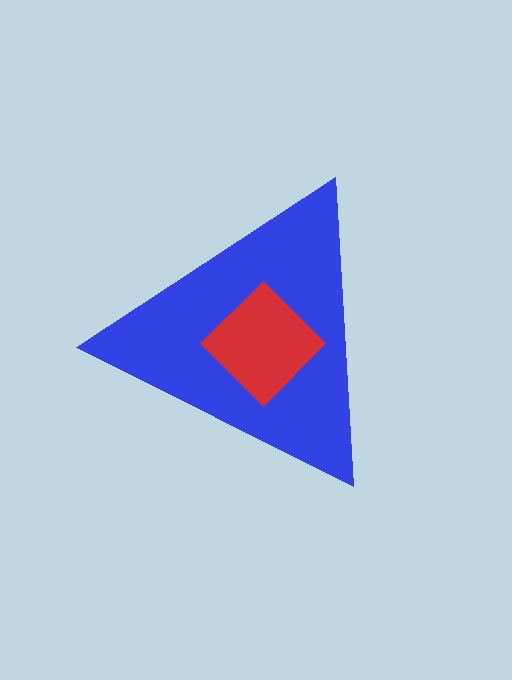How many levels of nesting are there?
2.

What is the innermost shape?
The red diamond.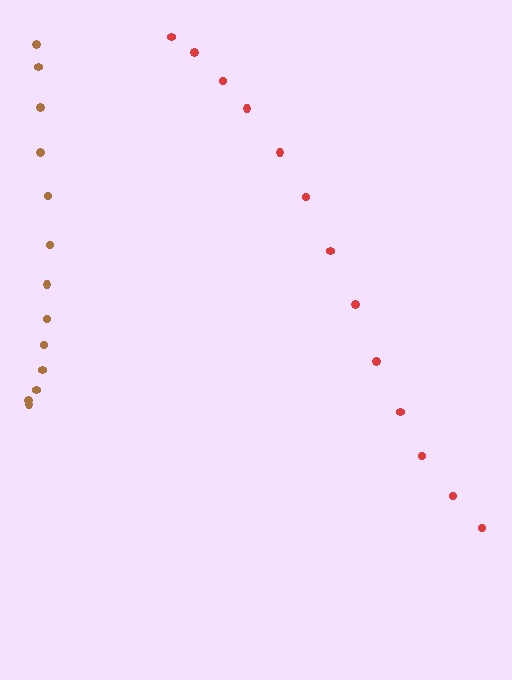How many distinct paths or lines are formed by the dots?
There are 2 distinct paths.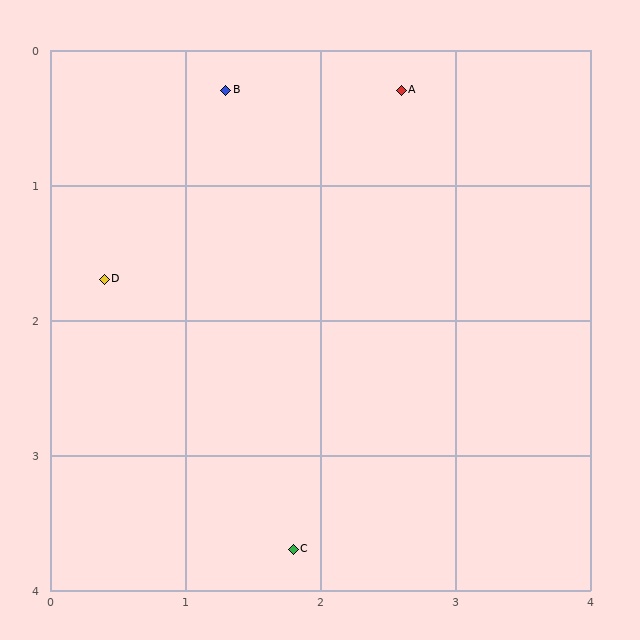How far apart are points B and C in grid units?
Points B and C are about 3.4 grid units apart.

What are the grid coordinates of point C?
Point C is at approximately (1.8, 3.7).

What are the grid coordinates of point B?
Point B is at approximately (1.3, 0.3).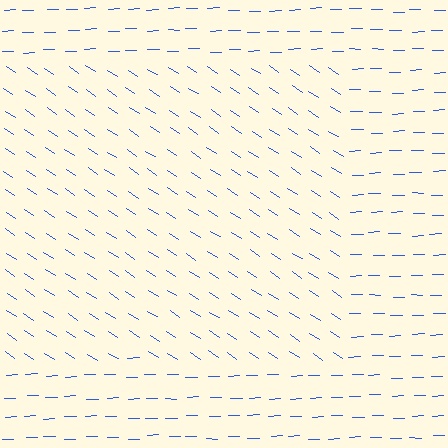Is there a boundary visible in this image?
Yes, there is a texture boundary formed by a change in line orientation.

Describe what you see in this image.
The image is filled with small blue line segments. A rectangle region in the image has lines oriented differently from the surrounding lines, creating a visible texture boundary.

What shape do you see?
I see a rectangle.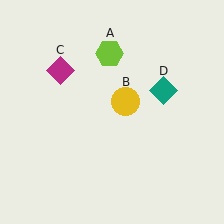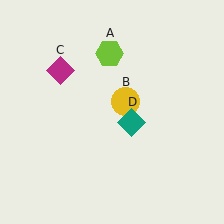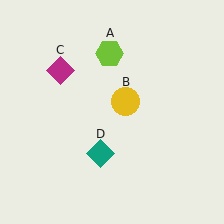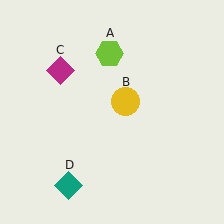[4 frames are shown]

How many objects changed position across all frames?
1 object changed position: teal diamond (object D).